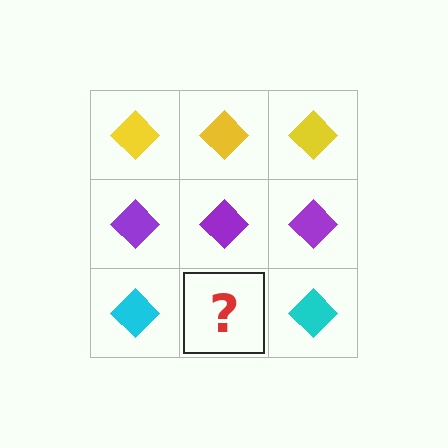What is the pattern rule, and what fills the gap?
The rule is that each row has a consistent color. The gap should be filled with a cyan diamond.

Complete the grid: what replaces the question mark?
The question mark should be replaced with a cyan diamond.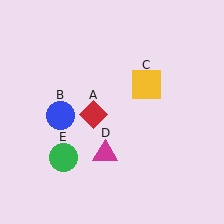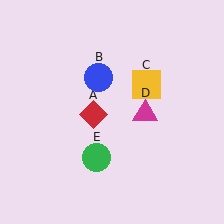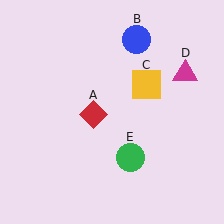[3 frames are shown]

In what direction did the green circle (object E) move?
The green circle (object E) moved right.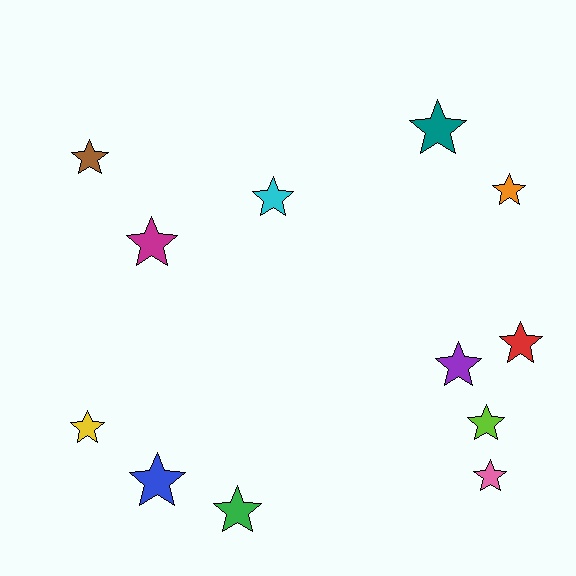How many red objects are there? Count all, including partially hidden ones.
There is 1 red object.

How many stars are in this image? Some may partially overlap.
There are 12 stars.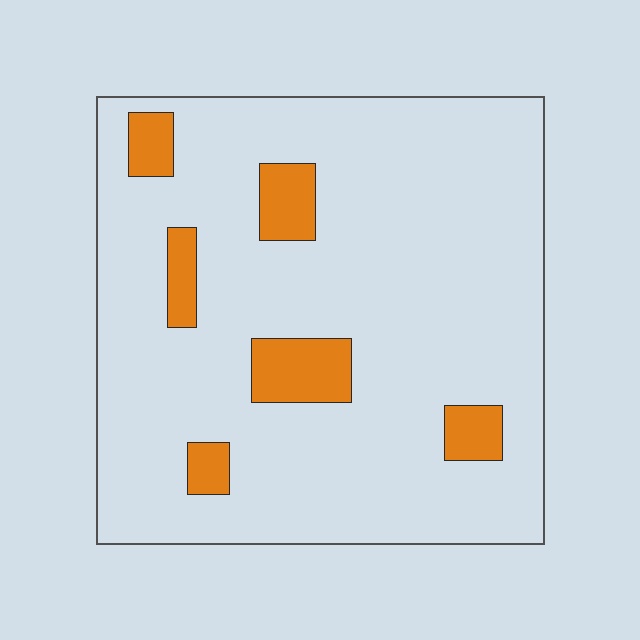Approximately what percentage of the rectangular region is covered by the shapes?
Approximately 10%.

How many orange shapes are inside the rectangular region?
6.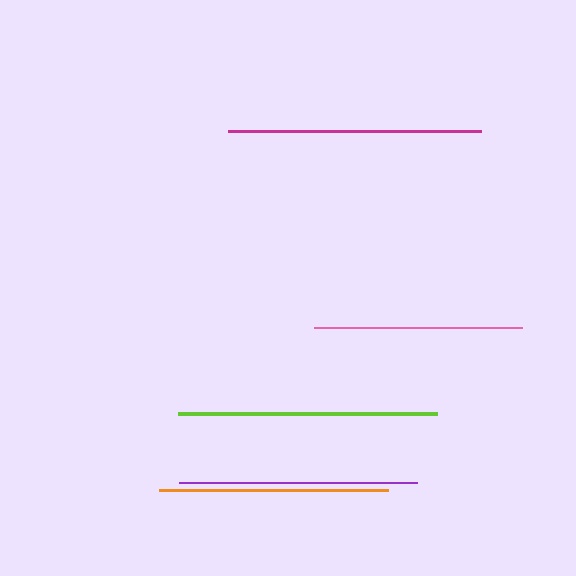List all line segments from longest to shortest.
From longest to shortest: lime, magenta, purple, orange, pink.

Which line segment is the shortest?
The pink line is the shortest at approximately 208 pixels.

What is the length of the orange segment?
The orange segment is approximately 229 pixels long.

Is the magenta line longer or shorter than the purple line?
The magenta line is longer than the purple line.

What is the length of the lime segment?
The lime segment is approximately 259 pixels long.